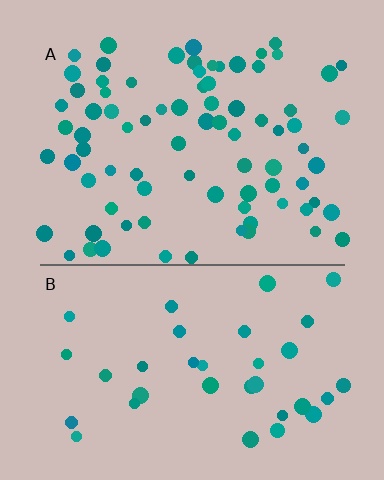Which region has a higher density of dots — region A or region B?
A (the top).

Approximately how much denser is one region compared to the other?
Approximately 2.2× — region A over region B.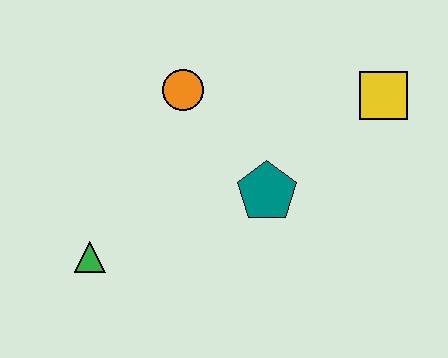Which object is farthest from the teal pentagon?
The green triangle is farthest from the teal pentagon.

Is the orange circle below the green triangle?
No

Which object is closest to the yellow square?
The teal pentagon is closest to the yellow square.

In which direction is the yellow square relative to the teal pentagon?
The yellow square is to the right of the teal pentagon.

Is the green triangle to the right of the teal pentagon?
No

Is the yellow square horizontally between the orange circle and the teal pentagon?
No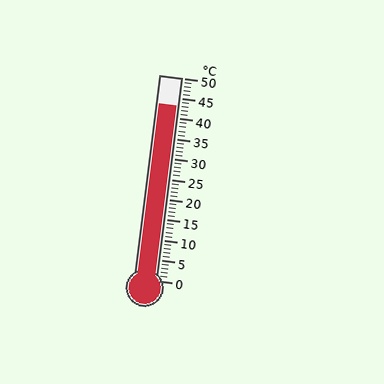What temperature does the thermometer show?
The thermometer shows approximately 43°C.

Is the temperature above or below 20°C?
The temperature is above 20°C.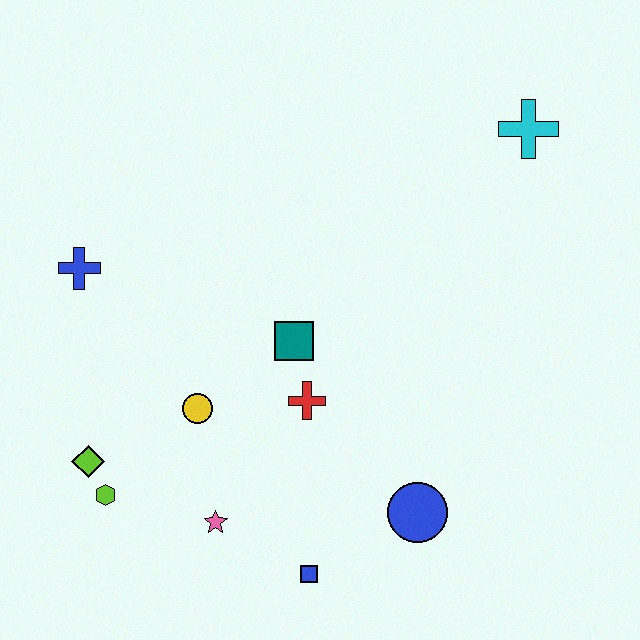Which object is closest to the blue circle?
The blue square is closest to the blue circle.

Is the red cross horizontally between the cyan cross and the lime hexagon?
Yes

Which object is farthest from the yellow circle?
The cyan cross is farthest from the yellow circle.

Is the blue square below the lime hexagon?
Yes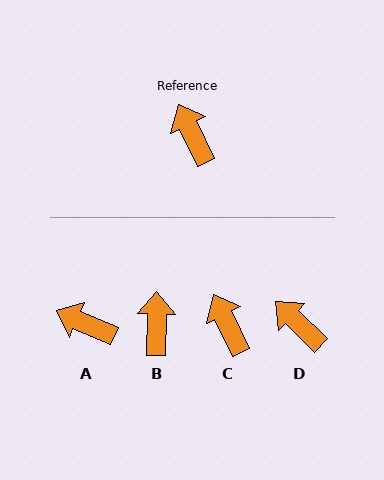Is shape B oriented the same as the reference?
No, it is off by about 26 degrees.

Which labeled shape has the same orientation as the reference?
C.